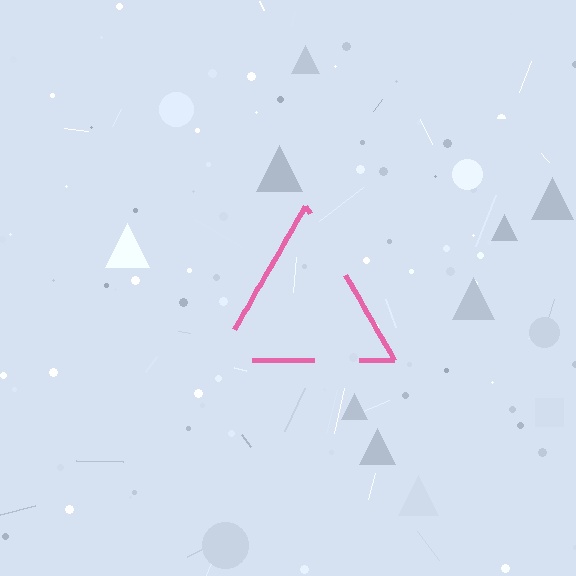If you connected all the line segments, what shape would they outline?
They would outline a triangle.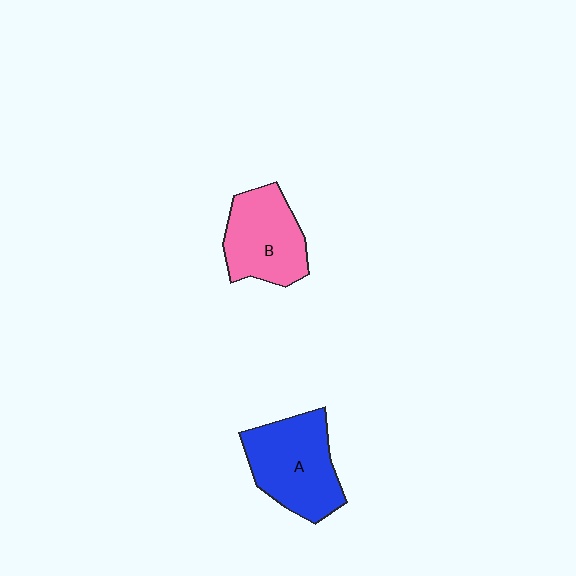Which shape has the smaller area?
Shape B (pink).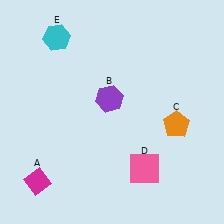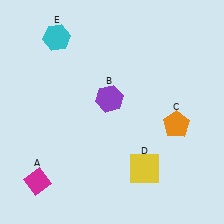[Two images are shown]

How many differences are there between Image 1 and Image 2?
There is 1 difference between the two images.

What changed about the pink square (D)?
In Image 1, D is pink. In Image 2, it changed to yellow.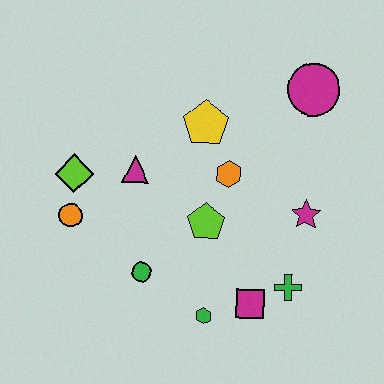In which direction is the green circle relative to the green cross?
The green circle is to the left of the green cross.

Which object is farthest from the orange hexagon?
The orange circle is farthest from the orange hexagon.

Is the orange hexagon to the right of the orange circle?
Yes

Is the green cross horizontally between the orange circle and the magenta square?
No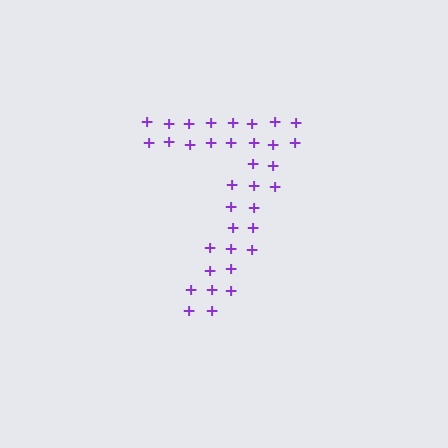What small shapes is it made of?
It is made of small plus signs.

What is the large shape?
The large shape is the digit 7.